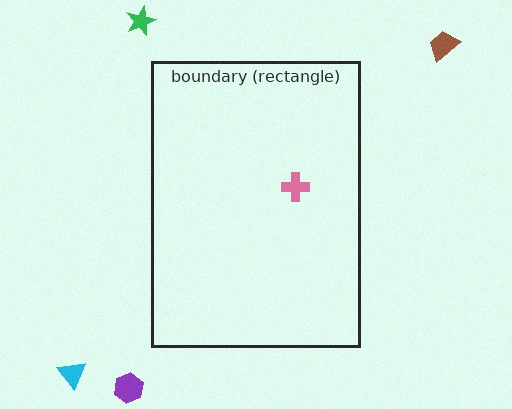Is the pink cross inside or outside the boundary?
Inside.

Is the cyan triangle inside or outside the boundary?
Outside.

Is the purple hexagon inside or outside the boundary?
Outside.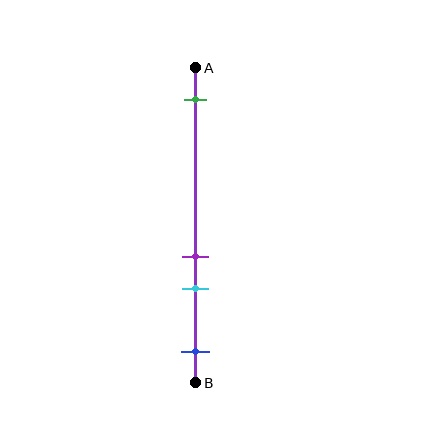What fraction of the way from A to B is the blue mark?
The blue mark is approximately 90% (0.9) of the way from A to B.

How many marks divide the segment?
There are 4 marks dividing the segment.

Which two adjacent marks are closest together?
The purple and cyan marks are the closest adjacent pair.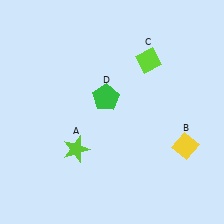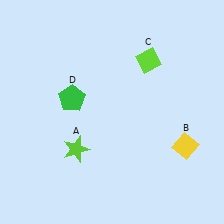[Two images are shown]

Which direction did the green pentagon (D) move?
The green pentagon (D) moved left.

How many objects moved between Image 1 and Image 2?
1 object moved between the two images.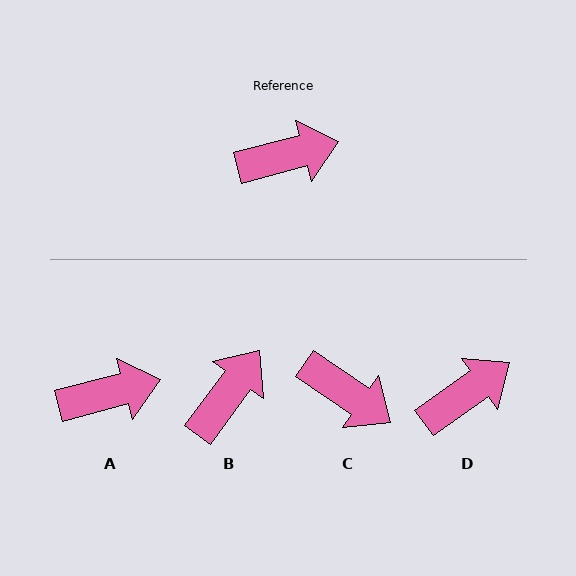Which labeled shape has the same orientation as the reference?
A.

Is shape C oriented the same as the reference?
No, it is off by about 49 degrees.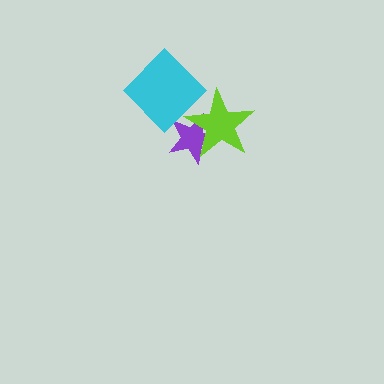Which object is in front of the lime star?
The cyan diamond is in front of the lime star.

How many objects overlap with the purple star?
2 objects overlap with the purple star.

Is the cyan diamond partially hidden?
No, no other shape covers it.